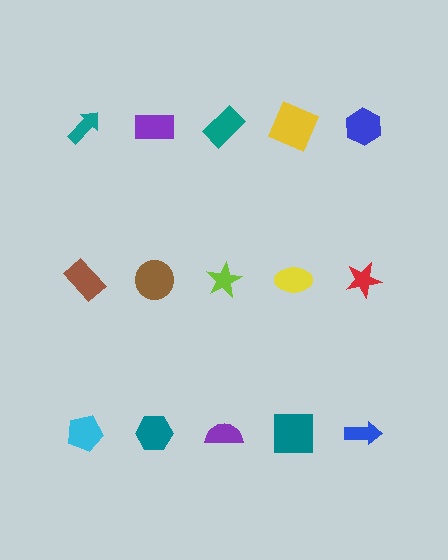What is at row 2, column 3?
A lime star.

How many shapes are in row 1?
5 shapes.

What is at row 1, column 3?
A teal rectangle.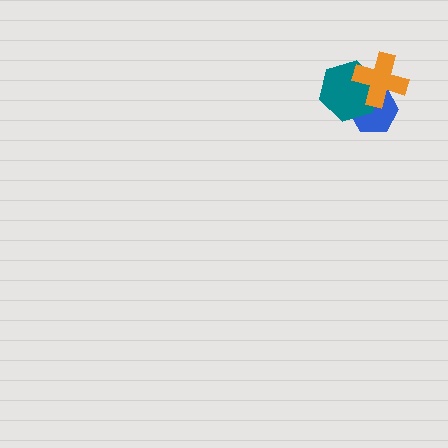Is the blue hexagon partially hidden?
Yes, it is partially covered by another shape.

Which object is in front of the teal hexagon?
The orange cross is in front of the teal hexagon.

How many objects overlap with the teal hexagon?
2 objects overlap with the teal hexagon.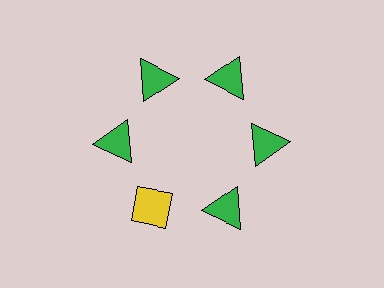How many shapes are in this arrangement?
There are 6 shapes arranged in a ring pattern.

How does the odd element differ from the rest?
It differs in both color (yellow instead of green) and shape (diamond instead of triangle).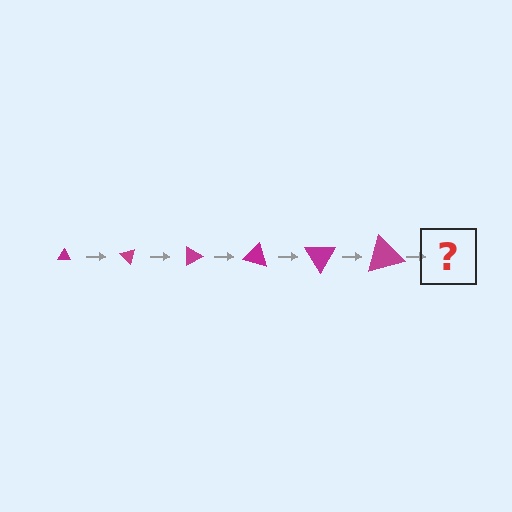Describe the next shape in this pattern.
It should be a triangle, larger than the previous one and rotated 270 degrees from the start.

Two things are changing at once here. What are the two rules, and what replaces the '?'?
The two rules are that the triangle grows larger each step and it rotates 45 degrees each step. The '?' should be a triangle, larger than the previous one and rotated 270 degrees from the start.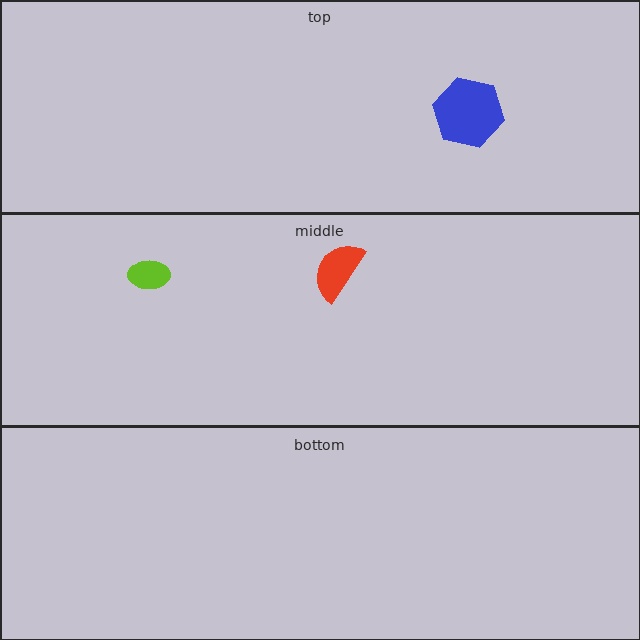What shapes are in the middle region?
The red semicircle, the lime ellipse.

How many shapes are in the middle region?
2.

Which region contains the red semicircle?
The middle region.